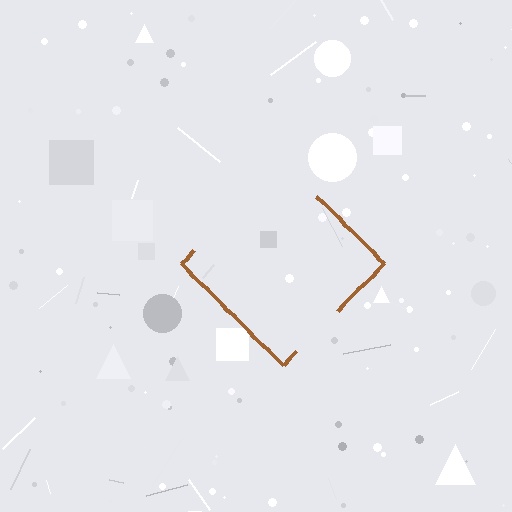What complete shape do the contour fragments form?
The contour fragments form a diamond.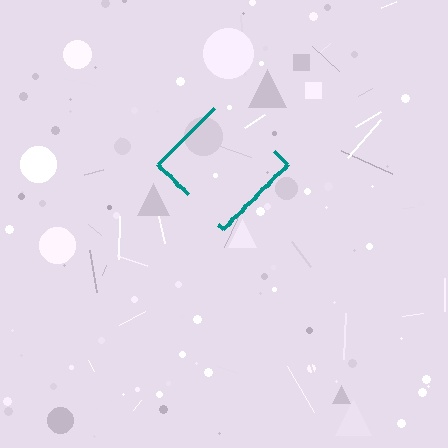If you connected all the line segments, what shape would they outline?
They would outline a diamond.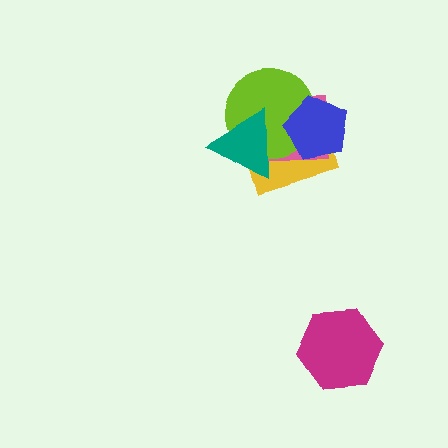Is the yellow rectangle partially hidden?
Yes, it is partially covered by another shape.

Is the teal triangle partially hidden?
No, no other shape covers it.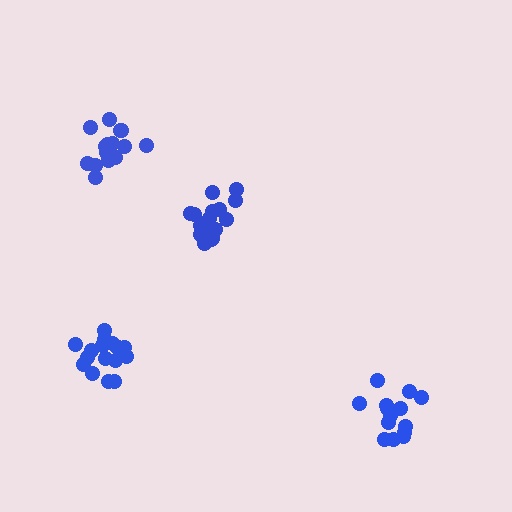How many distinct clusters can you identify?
There are 4 distinct clusters.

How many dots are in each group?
Group 1: 17 dots, Group 2: 17 dots, Group 3: 14 dots, Group 4: 15 dots (63 total).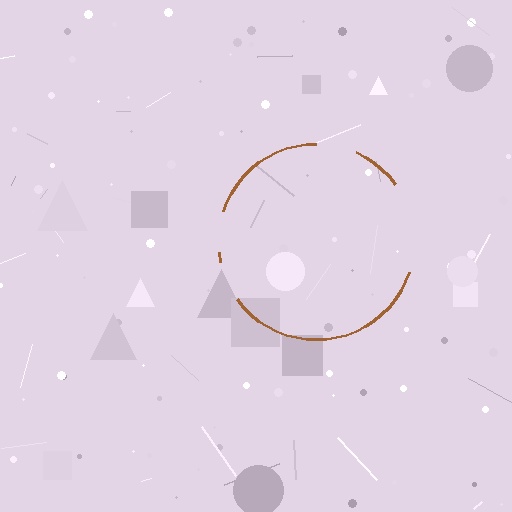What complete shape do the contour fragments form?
The contour fragments form a circle.